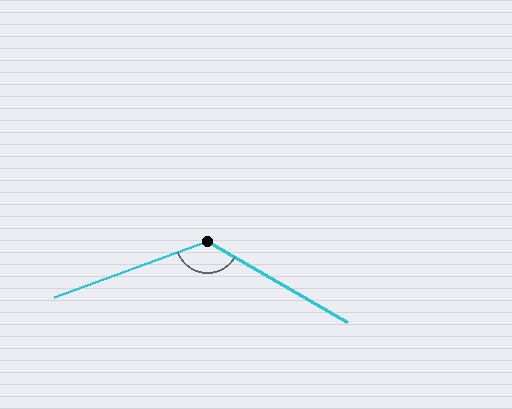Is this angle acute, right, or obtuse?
It is obtuse.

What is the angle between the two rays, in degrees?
Approximately 130 degrees.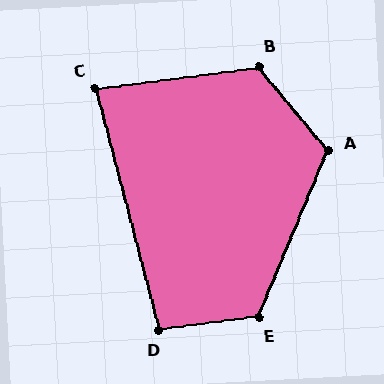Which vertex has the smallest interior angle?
C, at approximately 83 degrees.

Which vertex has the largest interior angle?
B, at approximately 122 degrees.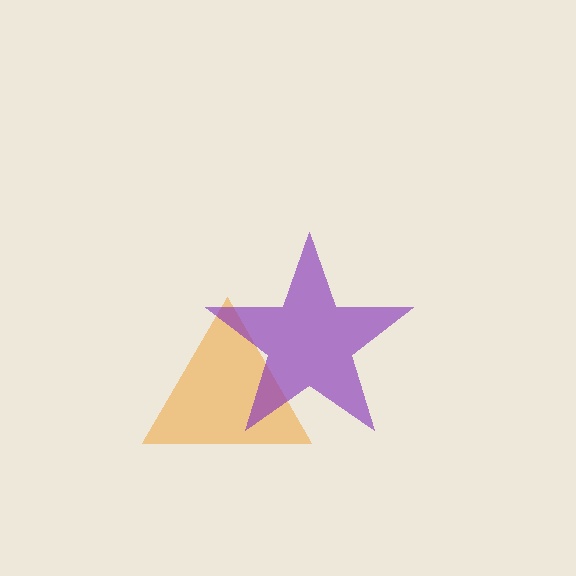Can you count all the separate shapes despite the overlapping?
Yes, there are 2 separate shapes.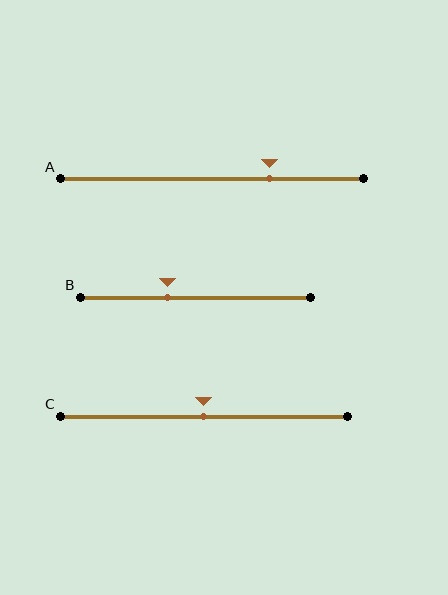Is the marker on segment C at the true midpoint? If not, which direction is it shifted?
Yes, the marker on segment C is at the true midpoint.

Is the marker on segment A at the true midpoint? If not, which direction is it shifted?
No, the marker on segment A is shifted to the right by about 19% of the segment length.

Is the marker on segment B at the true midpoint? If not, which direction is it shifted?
No, the marker on segment B is shifted to the left by about 12% of the segment length.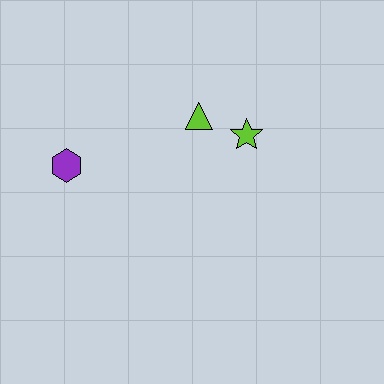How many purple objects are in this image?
There is 1 purple object.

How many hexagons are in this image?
There is 1 hexagon.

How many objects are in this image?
There are 3 objects.